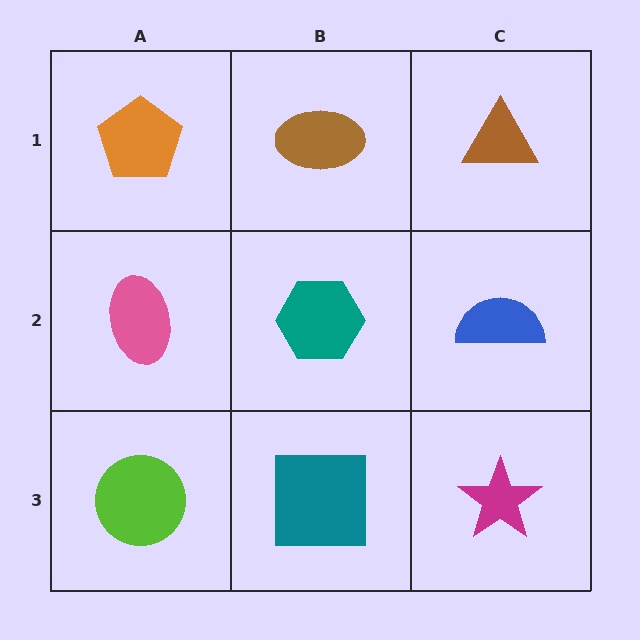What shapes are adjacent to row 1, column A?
A pink ellipse (row 2, column A), a brown ellipse (row 1, column B).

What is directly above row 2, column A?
An orange pentagon.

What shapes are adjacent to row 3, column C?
A blue semicircle (row 2, column C), a teal square (row 3, column B).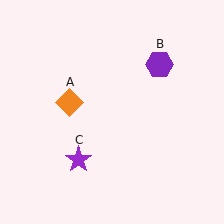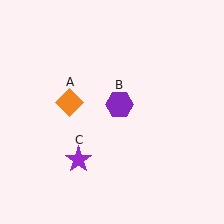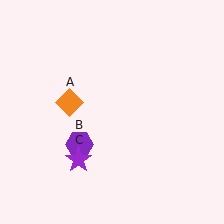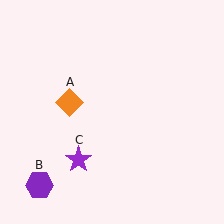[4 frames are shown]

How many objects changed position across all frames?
1 object changed position: purple hexagon (object B).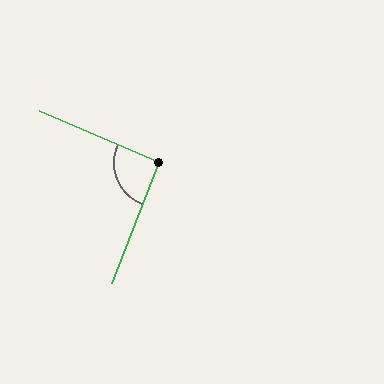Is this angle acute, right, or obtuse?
It is approximately a right angle.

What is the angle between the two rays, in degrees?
Approximately 92 degrees.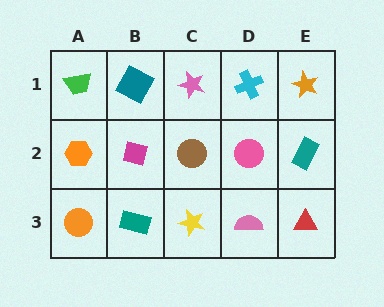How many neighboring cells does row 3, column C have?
3.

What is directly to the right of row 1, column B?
A pink star.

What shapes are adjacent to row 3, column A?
An orange hexagon (row 2, column A), a teal rectangle (row 3, column B).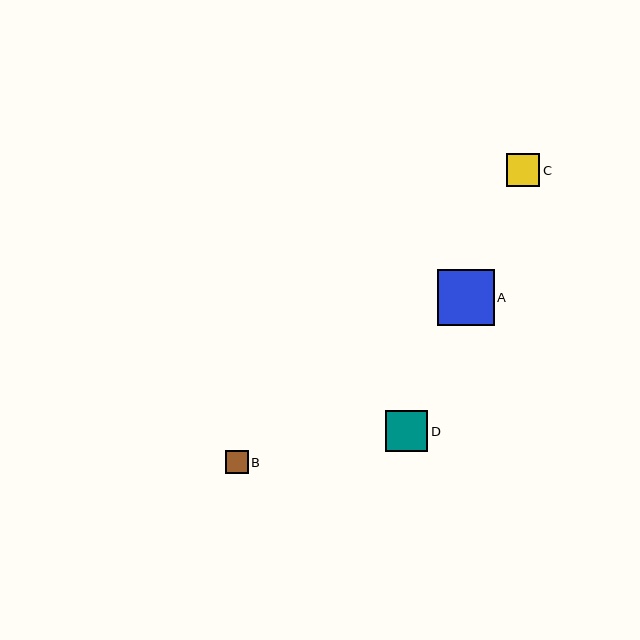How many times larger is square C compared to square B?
Square C is approximately 1.5 times the size of square B.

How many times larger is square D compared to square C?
Square D is approximately 1.3 times the size of square C.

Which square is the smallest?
Square B is the smallest with a size of approximately 22 pixels.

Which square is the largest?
Square A is the largest with a size of approximately 56 pixels.